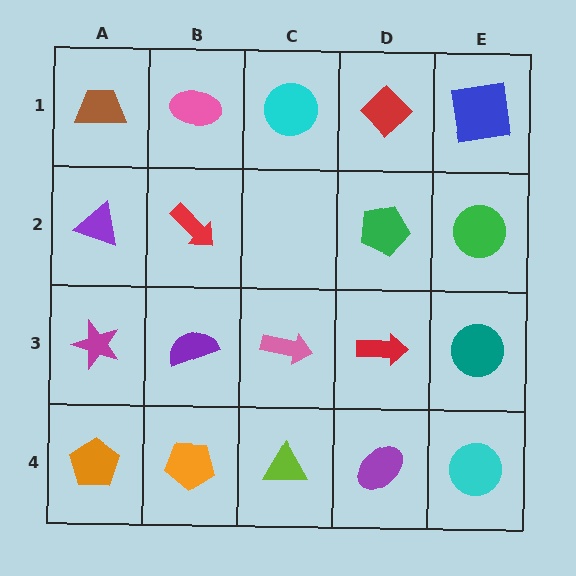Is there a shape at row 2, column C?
No, that cell is empty.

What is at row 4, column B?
An orange pentagon.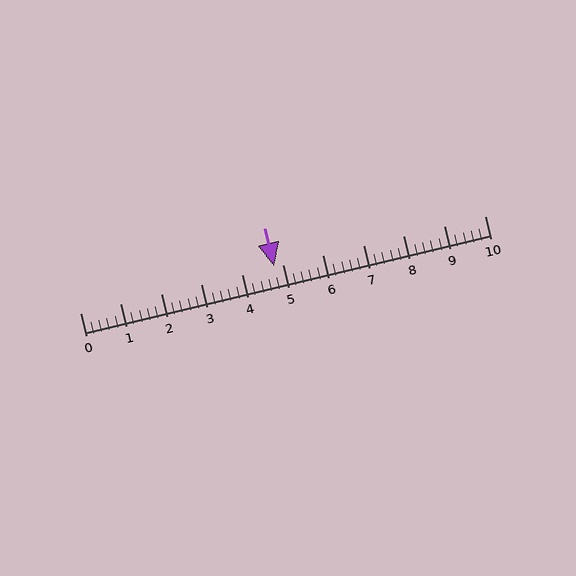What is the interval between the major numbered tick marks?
The major tick marks are spaced 1 units apart.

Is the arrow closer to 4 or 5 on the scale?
The arrow is closer to 5.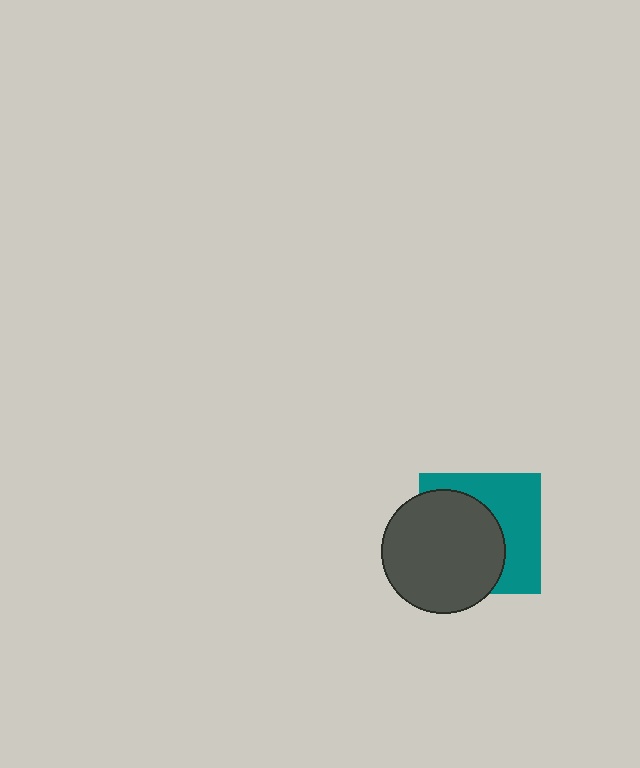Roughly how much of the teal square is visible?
About half of it is visible (roughly 46%).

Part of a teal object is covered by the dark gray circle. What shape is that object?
It is a square.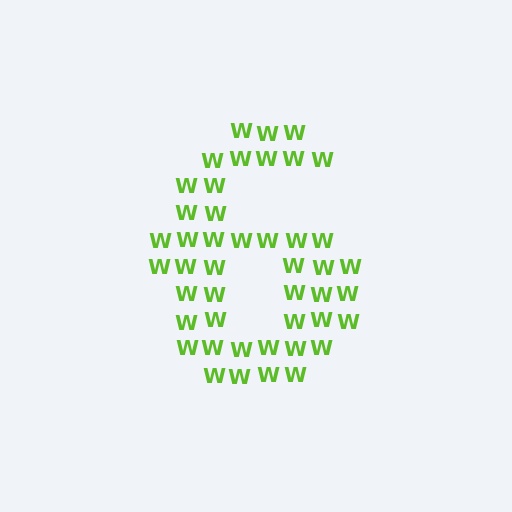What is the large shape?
The large shape is the digit 6.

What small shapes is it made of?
It is made of small letter W's.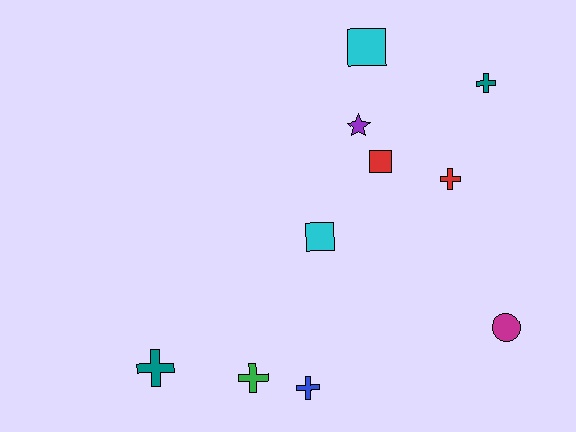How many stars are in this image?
There is 1 star.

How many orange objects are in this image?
There are no orange objects.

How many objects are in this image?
There are 10 objects.